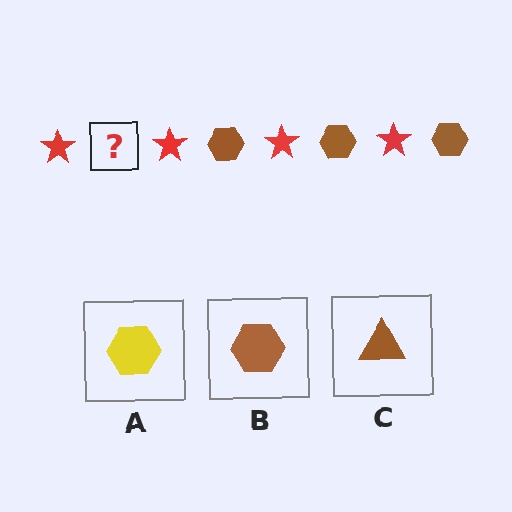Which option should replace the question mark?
Option B.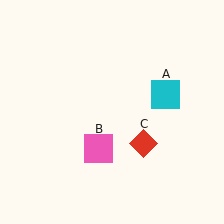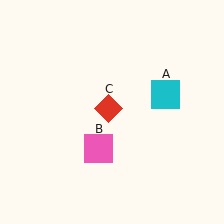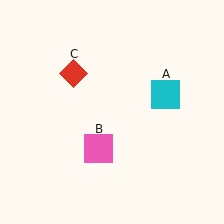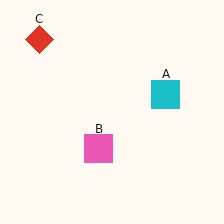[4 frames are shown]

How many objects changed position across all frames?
1 object changed position: red diamond (object C).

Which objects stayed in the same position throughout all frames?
Cyan square (object A) and pink square (object B) remained stationary.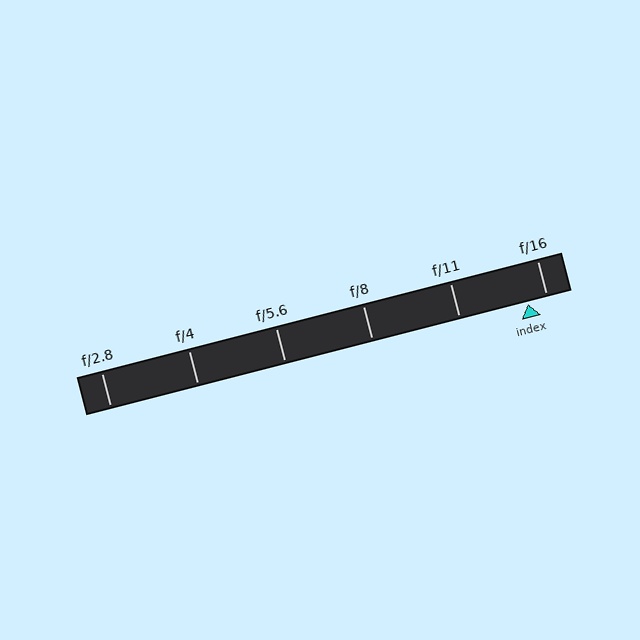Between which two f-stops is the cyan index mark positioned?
The index mark is between f/11 and f/16.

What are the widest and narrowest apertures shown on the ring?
The widest aperture shown is f/2.8 and the narrowest is f/16.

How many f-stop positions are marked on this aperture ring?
There are 6 f-stop positions marked.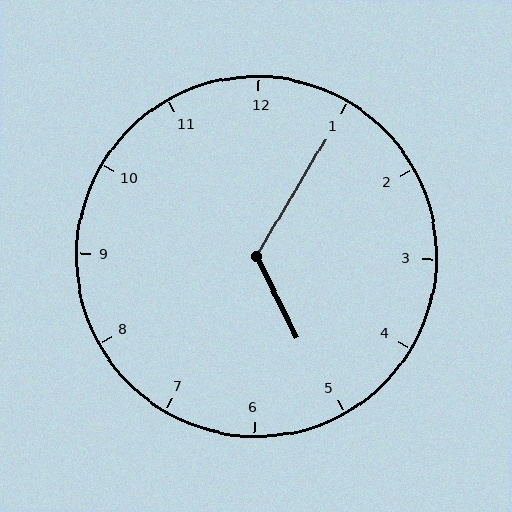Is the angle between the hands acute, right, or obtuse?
It is obtuse.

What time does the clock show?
5:05.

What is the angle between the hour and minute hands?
Approximately 122 degrees.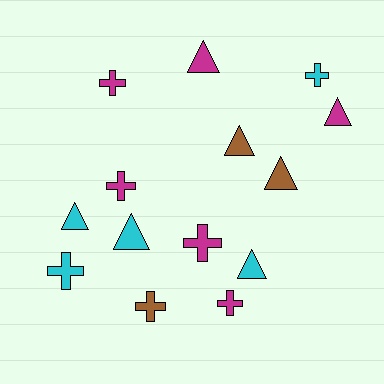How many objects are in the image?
There are 14 objects.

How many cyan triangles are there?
There are 3 cyan triangles.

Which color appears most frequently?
Magenta, with 6 objects.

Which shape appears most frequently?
Triangle, with 7 objects.